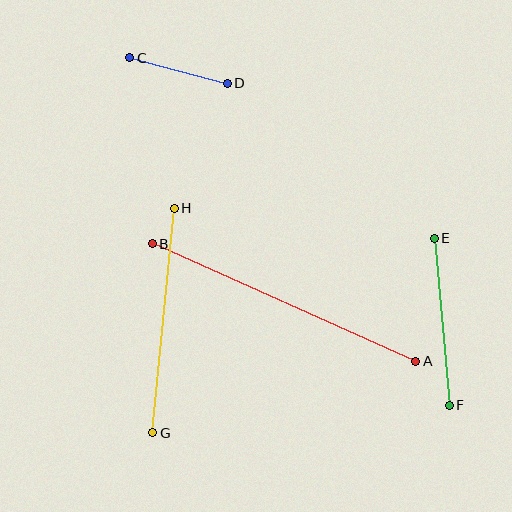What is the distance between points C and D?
The distance is approximately 101 pixels.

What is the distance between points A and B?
The distance is approximately 289 pixels.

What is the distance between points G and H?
The distance is approximately 226 pixels.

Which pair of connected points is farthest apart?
Points A and B are farthest apart.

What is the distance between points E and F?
The distance is approximately 168 pixels.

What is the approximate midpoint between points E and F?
The midpoint is at approximately (442, 322) pixels.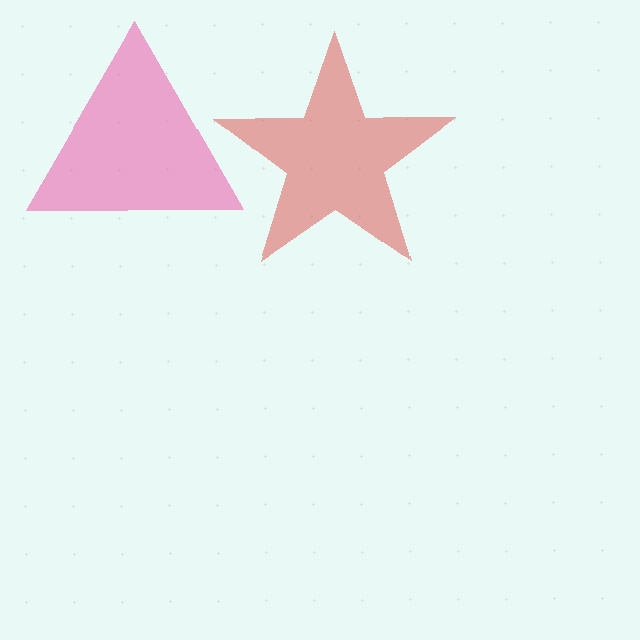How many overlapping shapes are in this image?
There are 2 overlapping shapes in the image.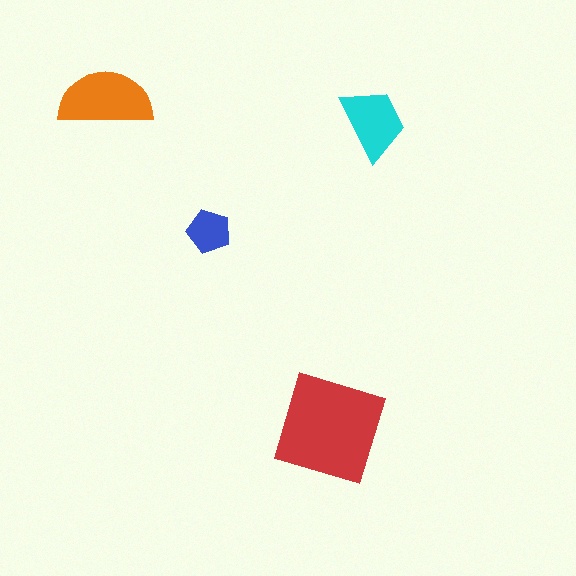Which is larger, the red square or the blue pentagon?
The red square.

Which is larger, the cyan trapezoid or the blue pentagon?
The cyan trapezoid.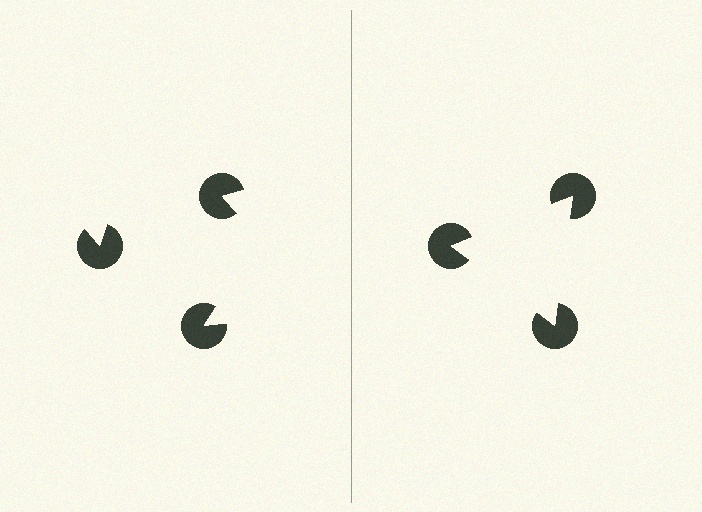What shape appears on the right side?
An illusory triangle.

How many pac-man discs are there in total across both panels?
6 — 3 on each side.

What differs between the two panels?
The pac-man discs are positioned identically on both sides; only the wedge orientations differ. On the right they align to a triangle; on the left they are misaligned.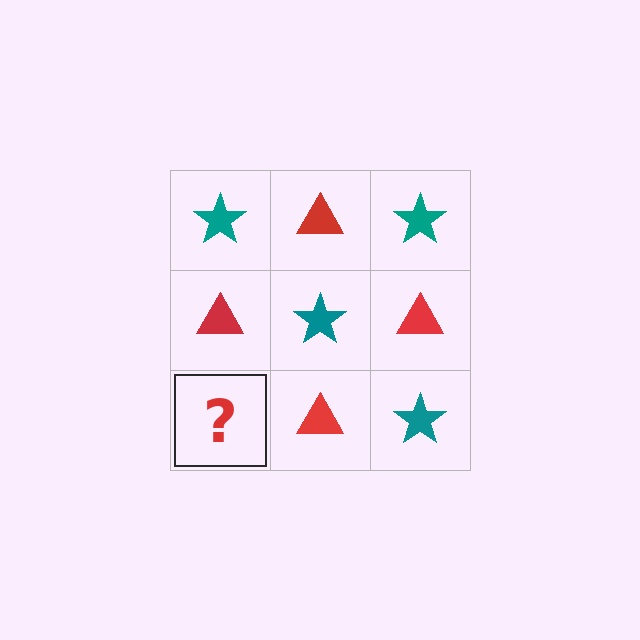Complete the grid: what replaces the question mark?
The question mark should be replaced with a teal star.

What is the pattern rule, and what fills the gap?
The rule is that it alternates teal star and red triangle in a checkerboard pattern. The gap should be filled with a teal star.